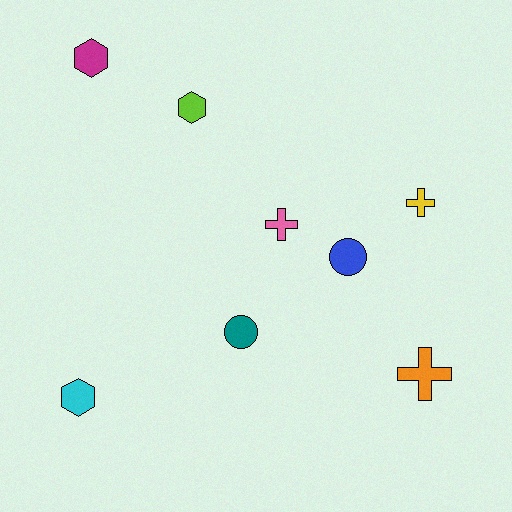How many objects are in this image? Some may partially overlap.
There are 8 objects.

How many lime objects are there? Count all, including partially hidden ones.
There is 1 lime object.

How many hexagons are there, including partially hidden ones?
There are 3 hexagons.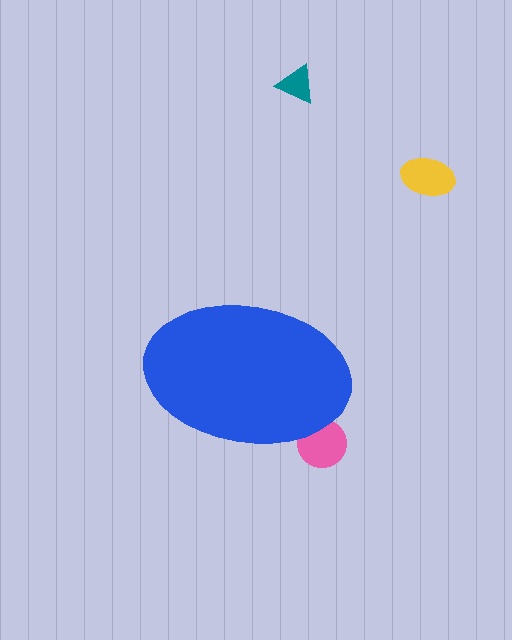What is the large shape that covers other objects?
A blue ellipse.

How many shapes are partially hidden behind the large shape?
1 shape is partially hidden.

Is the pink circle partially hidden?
Yes, the pink circle is partially hidden behind the blue ellipse.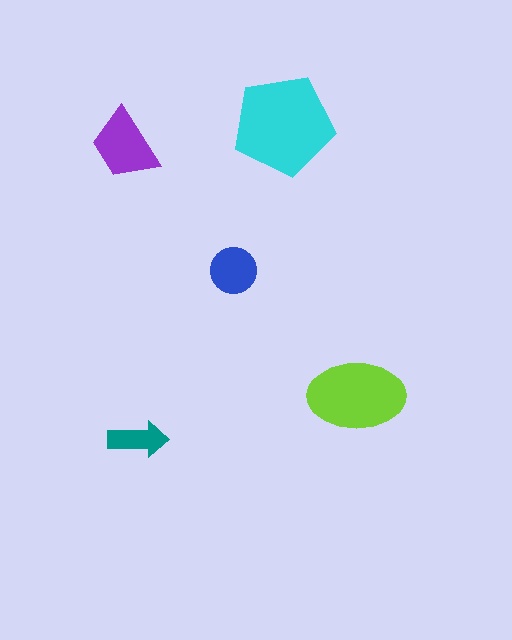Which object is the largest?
The cyan pentagon.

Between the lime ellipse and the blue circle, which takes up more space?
The lime ellipse.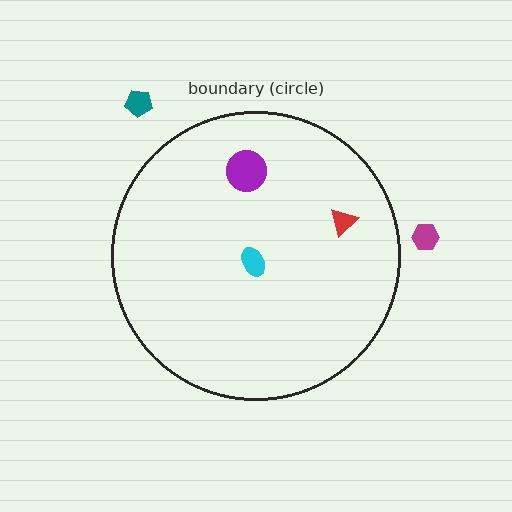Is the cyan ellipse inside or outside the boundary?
Inside.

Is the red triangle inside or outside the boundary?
Inside.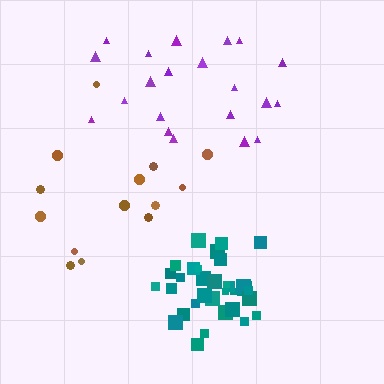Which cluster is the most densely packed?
Teal.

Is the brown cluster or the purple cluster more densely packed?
Purple.